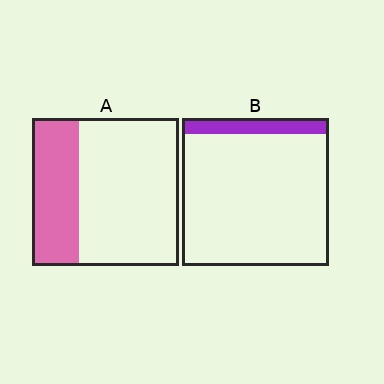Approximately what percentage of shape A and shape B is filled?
A is approximately 30% and B is approximately 10%.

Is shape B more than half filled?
No.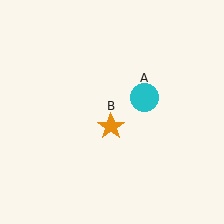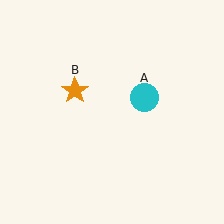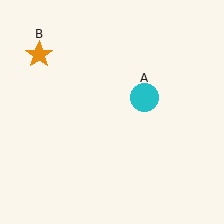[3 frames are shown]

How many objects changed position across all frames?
1 object changed position: orange star (object B).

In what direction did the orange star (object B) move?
The orange star (object B) moved up and to the left.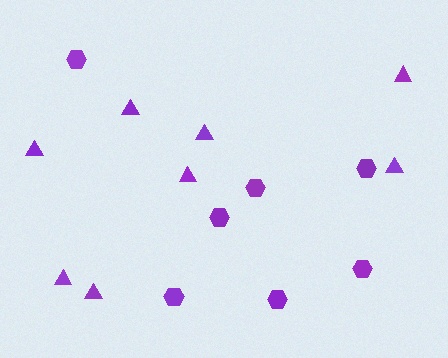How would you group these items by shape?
There are 2 groups: one group of hexagons (7) and one group of triangles (8).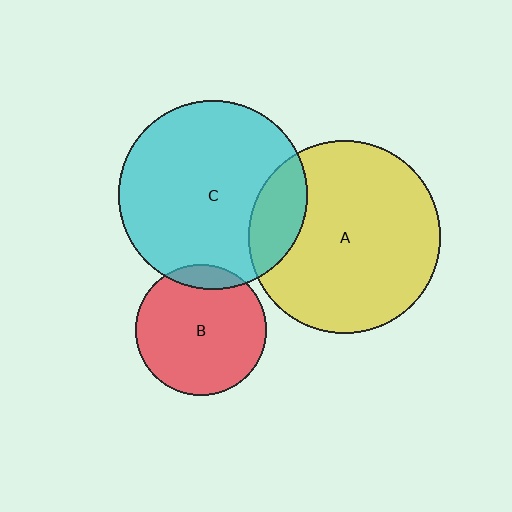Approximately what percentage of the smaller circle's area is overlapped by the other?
Approximately 15%.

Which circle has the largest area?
Circle A (yellow).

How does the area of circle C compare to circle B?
Approximately 2.1 times.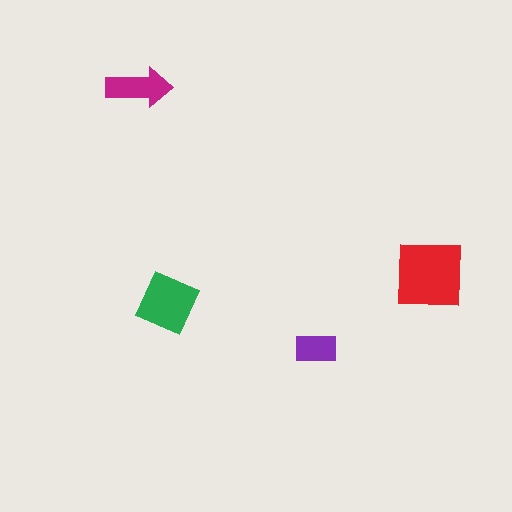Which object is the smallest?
The purple rectangle.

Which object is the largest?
The red square.